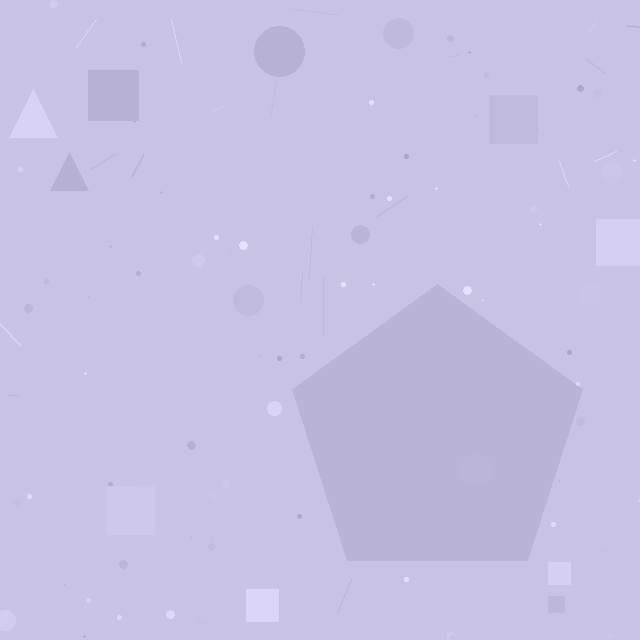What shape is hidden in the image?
A pentagon is hidden in the image.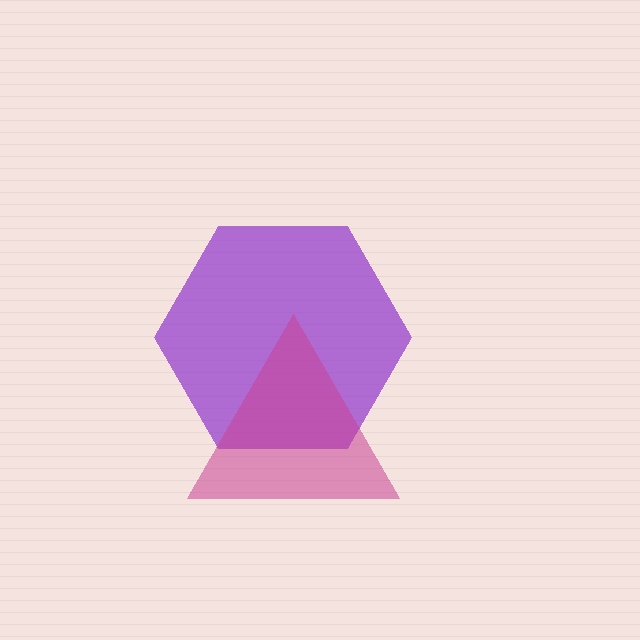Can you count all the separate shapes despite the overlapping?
Yes, there are 2 separate shapes.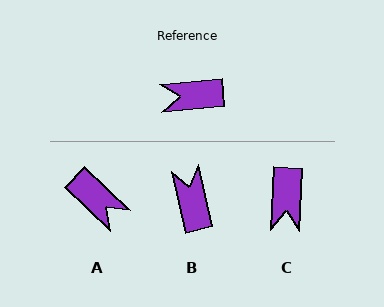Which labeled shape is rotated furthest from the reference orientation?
A, about 131 degrees away.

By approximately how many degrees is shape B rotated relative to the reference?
Approximately 82 degrees clockwise.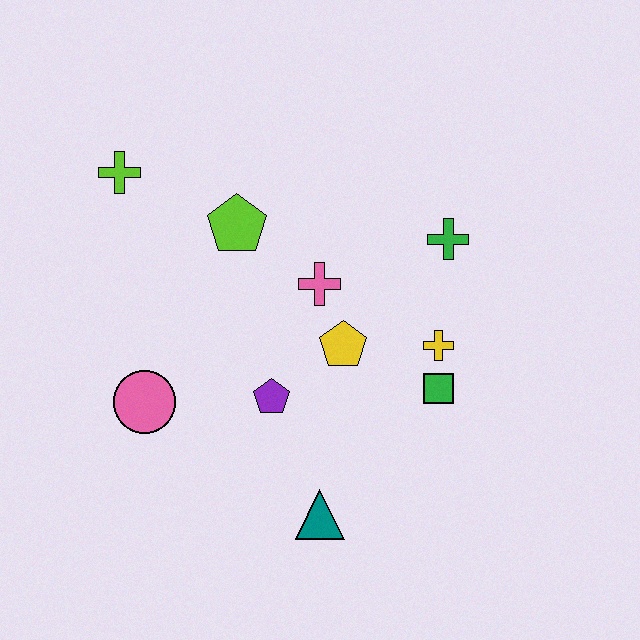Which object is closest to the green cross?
The yellow cross is closest to the green cross.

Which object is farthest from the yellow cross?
The lime cross is farthest from the yellow cross.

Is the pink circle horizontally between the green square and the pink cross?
No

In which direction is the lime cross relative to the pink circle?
The lime cross is above the pink circle.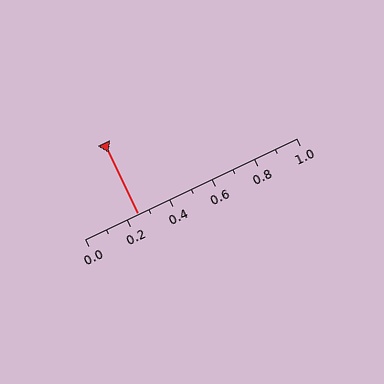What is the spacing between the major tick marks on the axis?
The major ticks are spaced 0.2 apart.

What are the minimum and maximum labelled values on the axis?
The axis runs from 0.0 to 1.0.